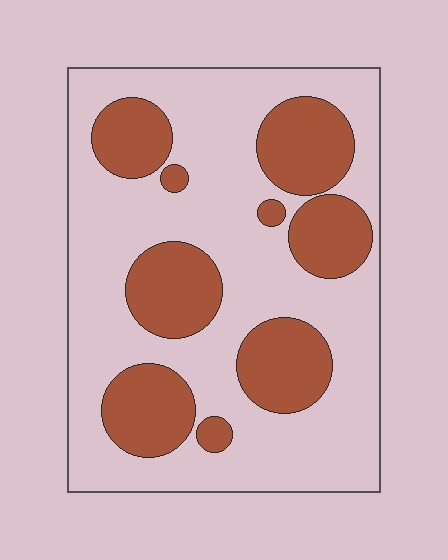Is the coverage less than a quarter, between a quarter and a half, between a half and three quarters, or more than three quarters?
Between a quarter and a half.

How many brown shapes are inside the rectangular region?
9.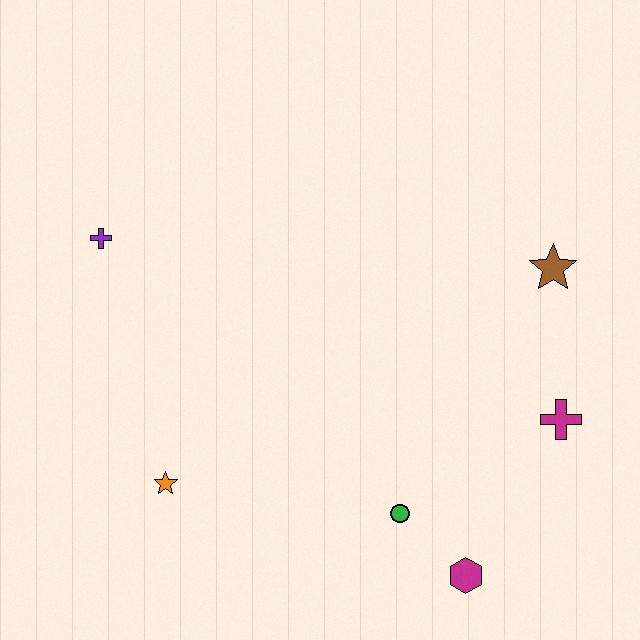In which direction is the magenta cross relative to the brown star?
The magenta cross is below the brown star.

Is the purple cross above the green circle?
Yes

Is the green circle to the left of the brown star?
Yes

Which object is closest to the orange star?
The green circle is closest to the orange star.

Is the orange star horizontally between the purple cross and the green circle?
Yes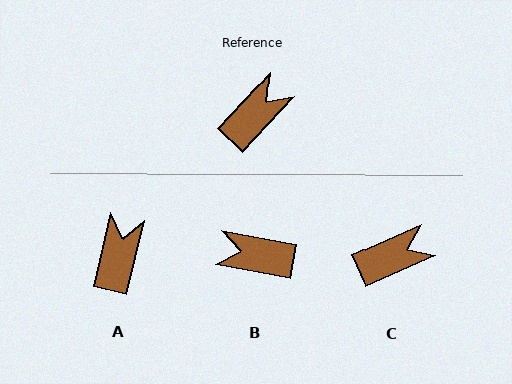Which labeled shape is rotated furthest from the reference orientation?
B, about 123 degrees away.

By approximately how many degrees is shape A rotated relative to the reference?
Approximately 30 degrees counter-clockwise.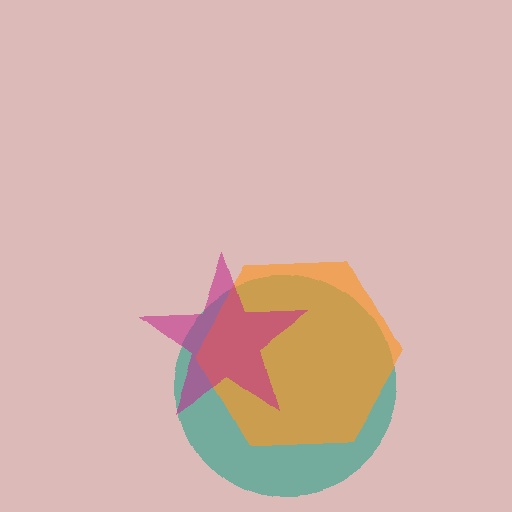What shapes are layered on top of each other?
The layered shapes are: a teal circle, an orange hexagon, a magenta star.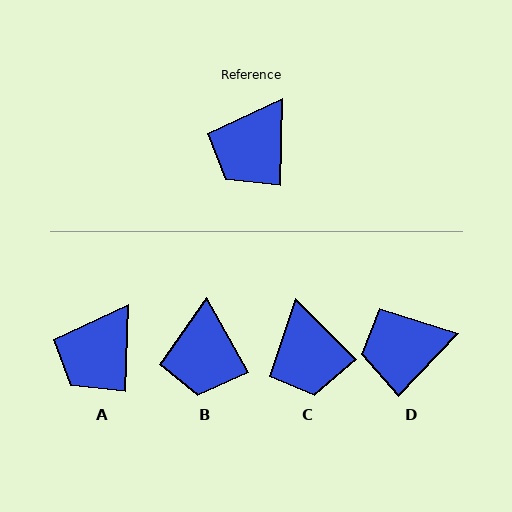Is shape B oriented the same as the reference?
No, it is off by about 31 degrees.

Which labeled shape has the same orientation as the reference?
A.